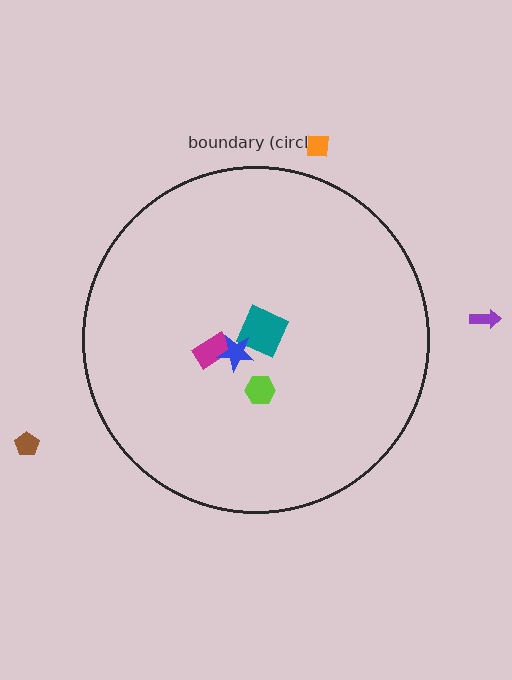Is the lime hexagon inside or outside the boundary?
Inside.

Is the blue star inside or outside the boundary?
Inside.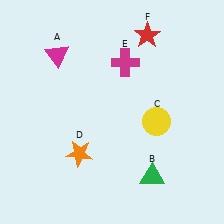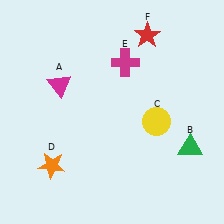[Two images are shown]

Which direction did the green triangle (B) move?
The green triangle (B) moved right.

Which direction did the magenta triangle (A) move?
The magenta triangle (A) moved down.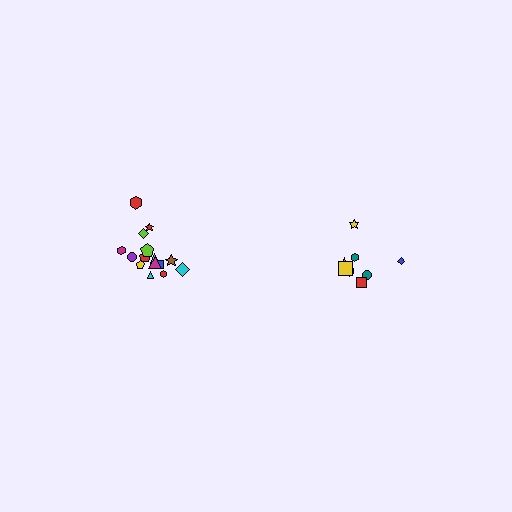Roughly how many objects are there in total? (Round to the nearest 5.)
Roughly 25 objects in total.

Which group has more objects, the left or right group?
The left group.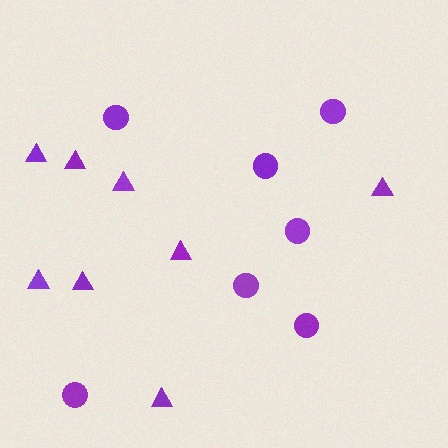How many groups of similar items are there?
There are 2 groups: one group of circles (7) and one group of triangles (8).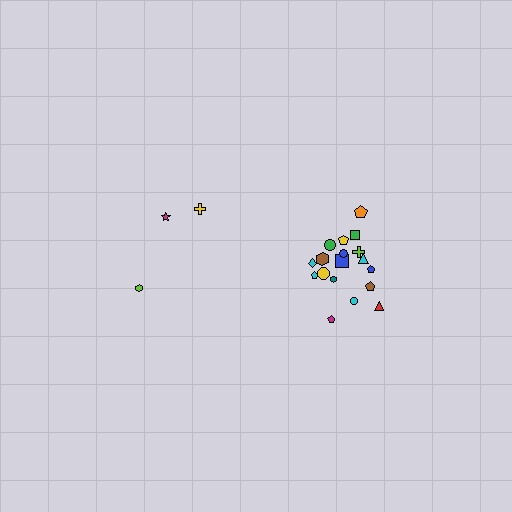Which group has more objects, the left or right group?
The right group.